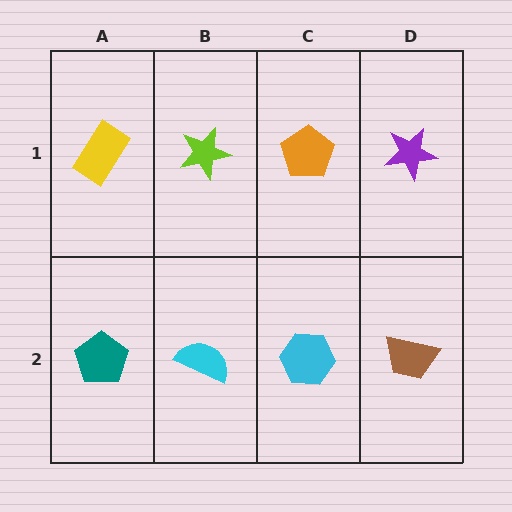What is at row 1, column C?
An orange pentagon.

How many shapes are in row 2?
4 shapes.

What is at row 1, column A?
A yellow rectangle.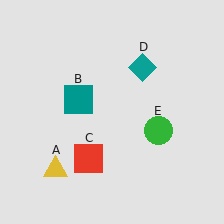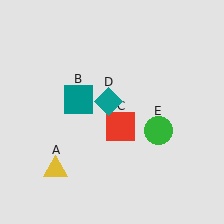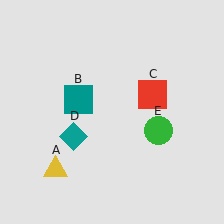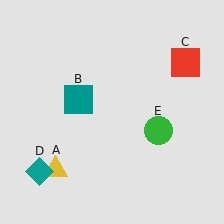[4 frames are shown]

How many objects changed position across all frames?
2 objects changed position: red square (object C), teal diamond (object D).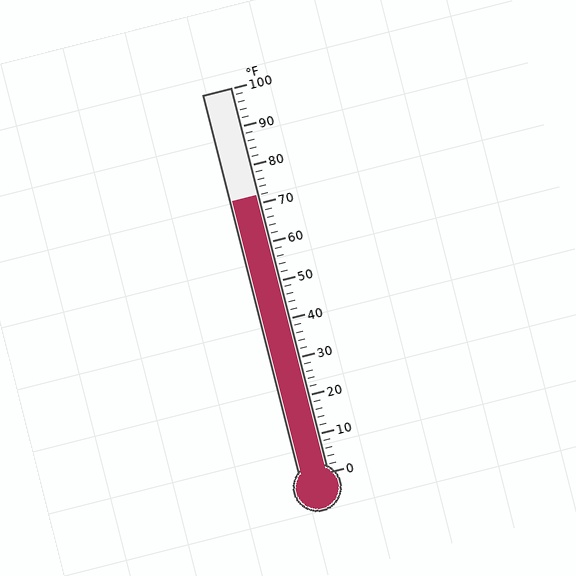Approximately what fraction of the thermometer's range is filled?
The thermometer is filled to approximately 70% of its range.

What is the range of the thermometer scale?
The thermometer scale ranges from 0°F to 100°F.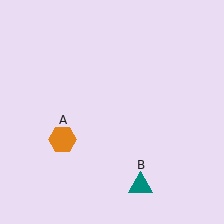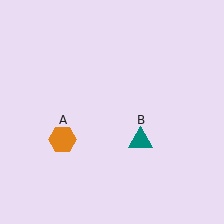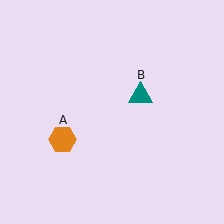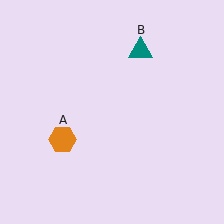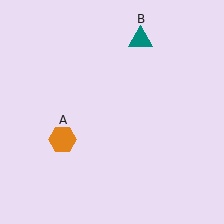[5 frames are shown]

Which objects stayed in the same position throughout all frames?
Orange hexagon (object A) remained stationary.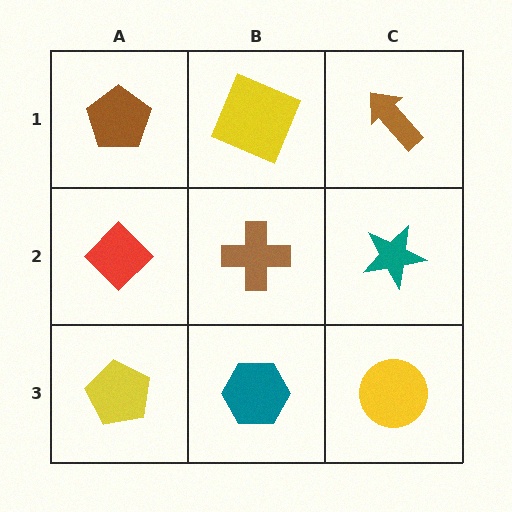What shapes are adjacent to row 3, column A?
A red diamond (row 2, column A), a teal hexagon (row 3, column B).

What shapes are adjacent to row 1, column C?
A teal star (row 2, column C), a yellow square (row 1, column B).